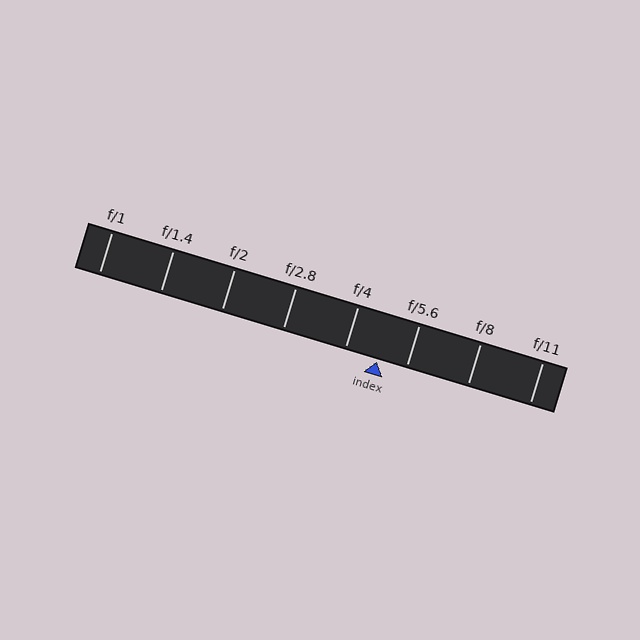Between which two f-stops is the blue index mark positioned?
The index mark is between f/4 and f/5.6.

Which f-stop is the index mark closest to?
The index mark is closest to f/5.6.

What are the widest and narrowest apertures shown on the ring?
The widest aperture shown is f/1 and the narrowest is f/11.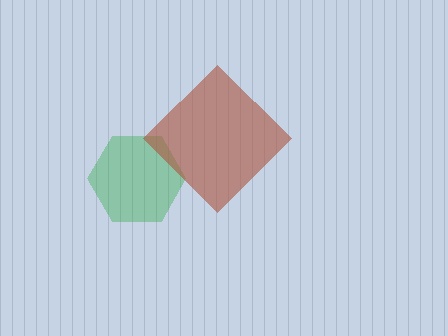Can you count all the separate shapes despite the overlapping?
Yes, there are 2 separate shapes.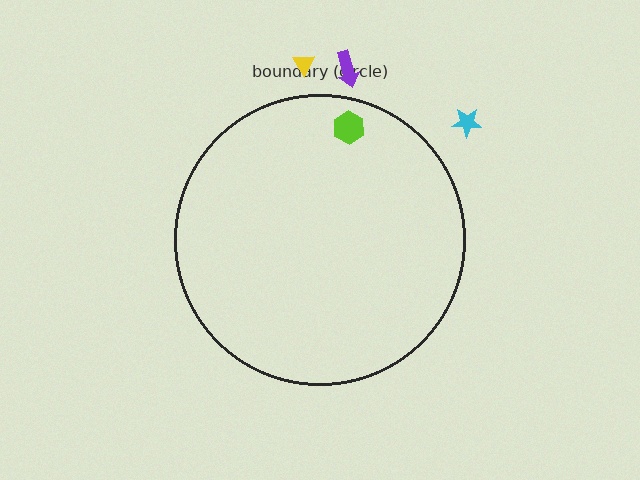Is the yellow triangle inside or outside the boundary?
Outside.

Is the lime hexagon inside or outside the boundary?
Inside.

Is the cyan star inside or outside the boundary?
Outside.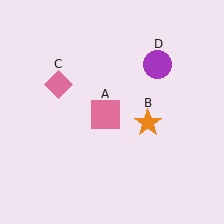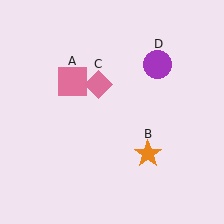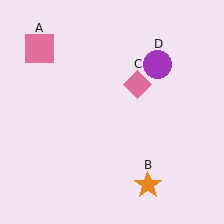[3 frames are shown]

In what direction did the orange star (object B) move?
The orange star (object B) moved down.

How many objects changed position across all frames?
3 objects changed position: pink square (object A), orange star (object B), pink diamond (object C).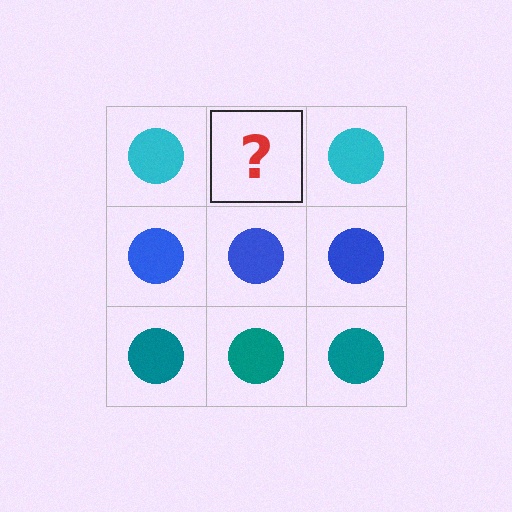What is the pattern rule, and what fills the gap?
The rule is that each row has a consistent color. The gap should be filled with a cyan circle.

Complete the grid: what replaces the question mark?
The question mark should be replaced with a cyan circle.